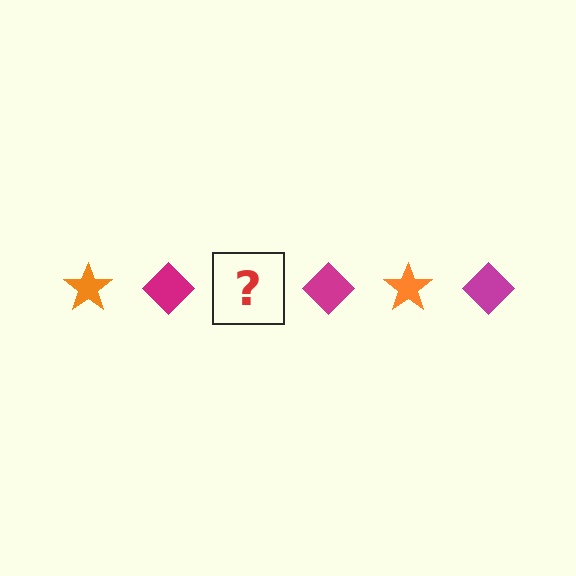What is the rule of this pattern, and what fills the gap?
The rule is that the pattern alternates between orange star and magenta diamond. The gap should be filled with an orange star.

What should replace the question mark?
The question mark should be replaced with an orange star.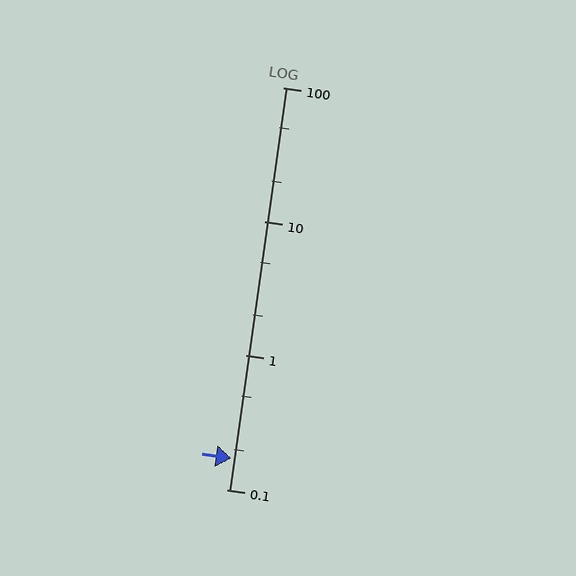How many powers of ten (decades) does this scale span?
The scale spans 3 decades, from 0.1 to 100.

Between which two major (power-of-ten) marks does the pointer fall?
The pointer is between 0.1 and 1.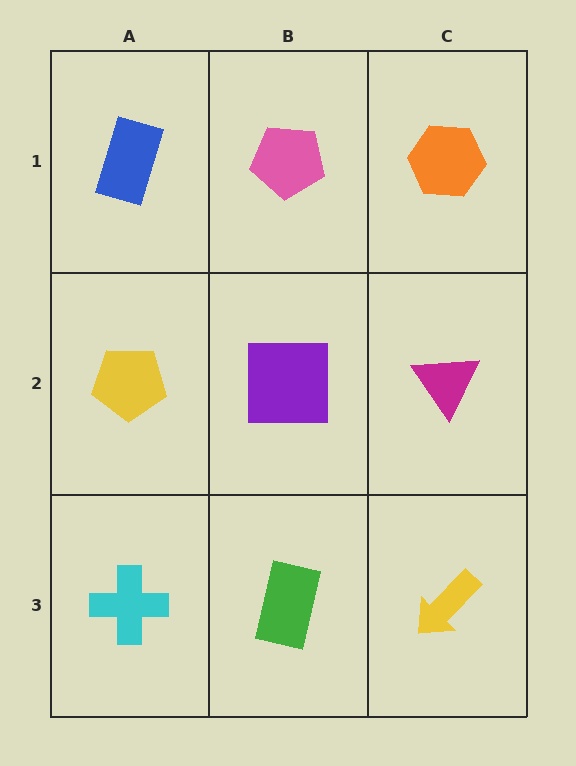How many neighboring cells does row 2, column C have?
3.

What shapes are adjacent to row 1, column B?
A purple square (row 2, column B), a blue rectangle (row 1, column A), an orange hexagon (row 1, column C).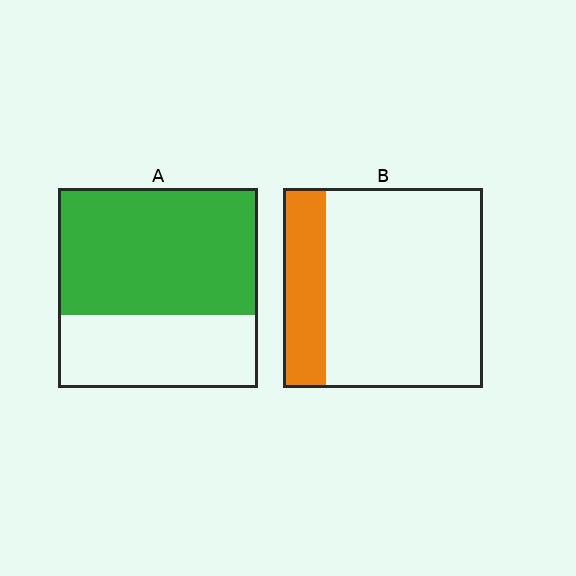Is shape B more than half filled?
No.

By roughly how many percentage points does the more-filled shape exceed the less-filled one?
By roughly 40 percentage points (A over B).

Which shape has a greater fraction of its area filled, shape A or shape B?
Shape A.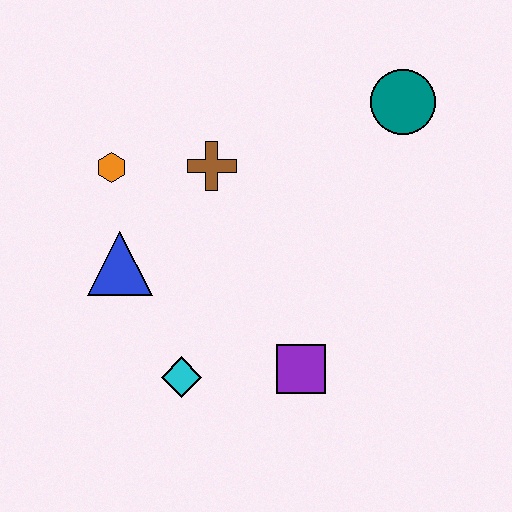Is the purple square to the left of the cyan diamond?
No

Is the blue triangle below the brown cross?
Yes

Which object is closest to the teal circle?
The brown cross is closest to the teal circle.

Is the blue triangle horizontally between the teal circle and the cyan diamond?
No